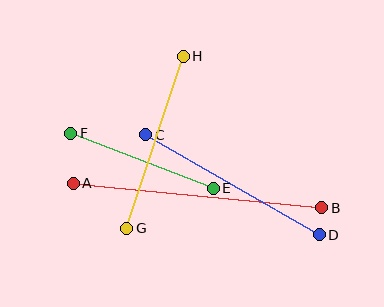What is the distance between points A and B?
The distance is approximately 250 pixels.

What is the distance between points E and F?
The distance is approximately 153 pixels.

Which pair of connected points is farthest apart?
Points A and B are farthest apart.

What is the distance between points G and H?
The distance is approximately 181 pixels.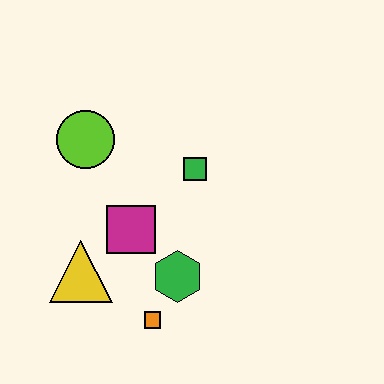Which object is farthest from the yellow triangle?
The green square is farthest from the yellow triangle.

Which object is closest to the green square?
The magenta square is closest to the green square.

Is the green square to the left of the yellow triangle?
No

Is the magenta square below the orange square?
No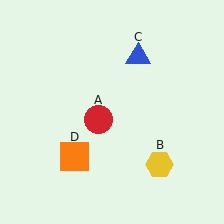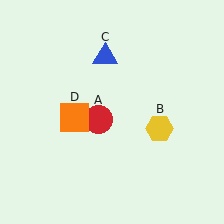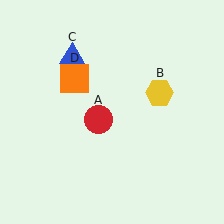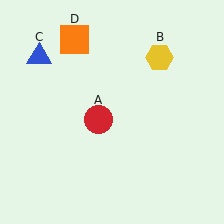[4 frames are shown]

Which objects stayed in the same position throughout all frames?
Red circle (object A) remained stationary.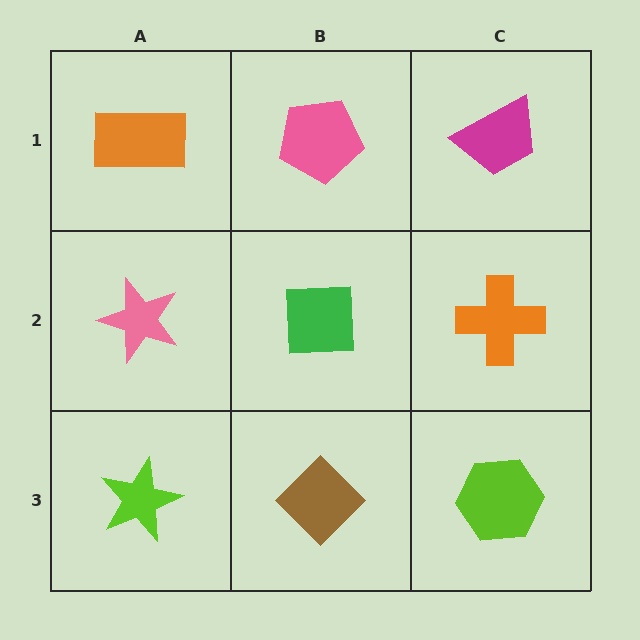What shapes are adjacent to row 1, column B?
A green square (row 2, column B), an orange rectangle (row 1, column A), a magenta trapezoid (row 1, column C).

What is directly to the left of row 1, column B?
An orange rectangle.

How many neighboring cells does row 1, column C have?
2.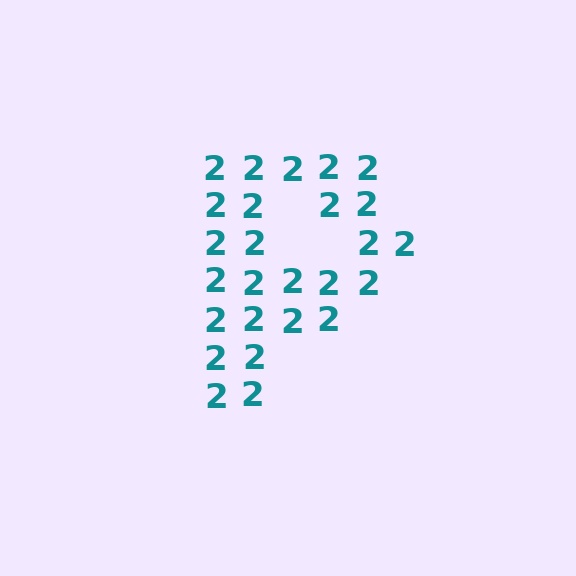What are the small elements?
The small elements are digit 2's.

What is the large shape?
The large shape is the letter P.